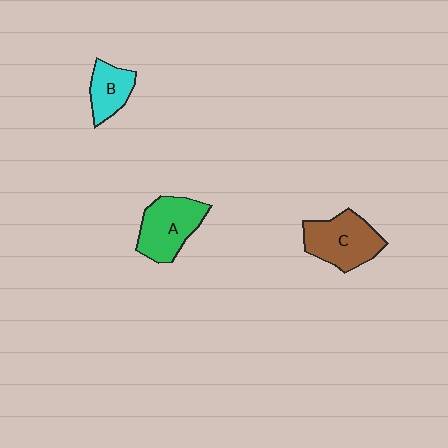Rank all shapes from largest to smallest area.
From largest to smallest: C (brown), A (green), B (cyan).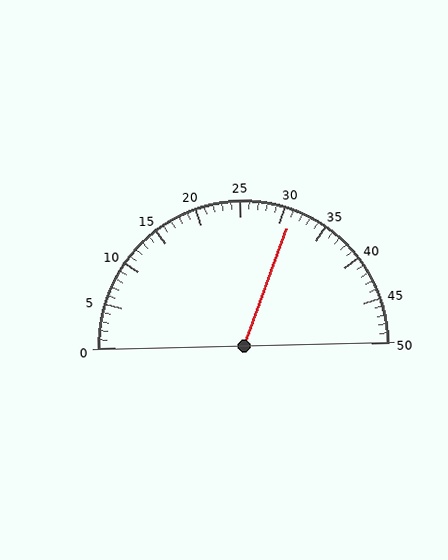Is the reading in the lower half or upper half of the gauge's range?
The reading is in the upper half of the range (0 to 50).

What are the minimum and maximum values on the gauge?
The gauge ranges from 0 to 50.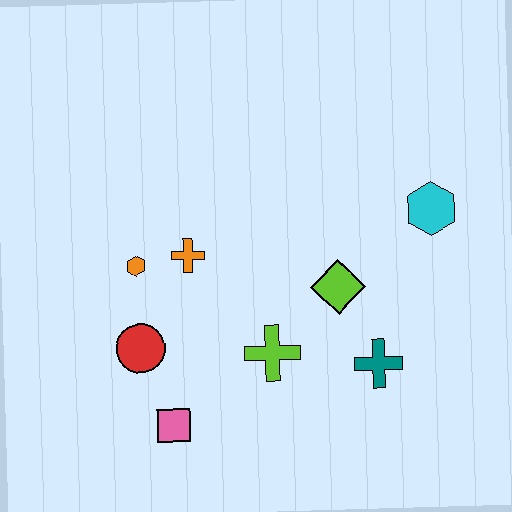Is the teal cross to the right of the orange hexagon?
Yes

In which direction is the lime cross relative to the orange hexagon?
The lime cross is to the right of the orange hexagon.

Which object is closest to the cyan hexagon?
The lime diamond is closest to the cyan hexagon.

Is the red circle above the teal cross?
Yes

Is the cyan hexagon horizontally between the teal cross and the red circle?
No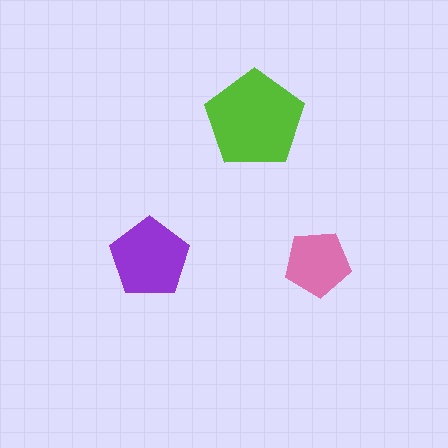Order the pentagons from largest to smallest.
the lime one, the purple one, the pink one.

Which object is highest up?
The lime pentagon is topmost.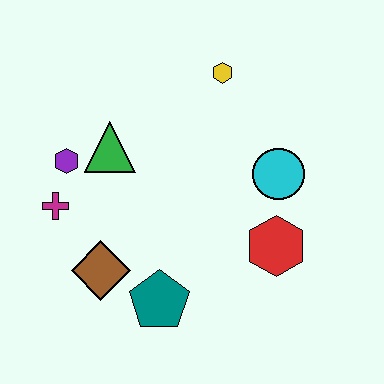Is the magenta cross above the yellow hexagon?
No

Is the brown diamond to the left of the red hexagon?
Yes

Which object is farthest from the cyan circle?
The magenta cross is farthest from the cyan circle.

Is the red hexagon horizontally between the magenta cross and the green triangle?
No